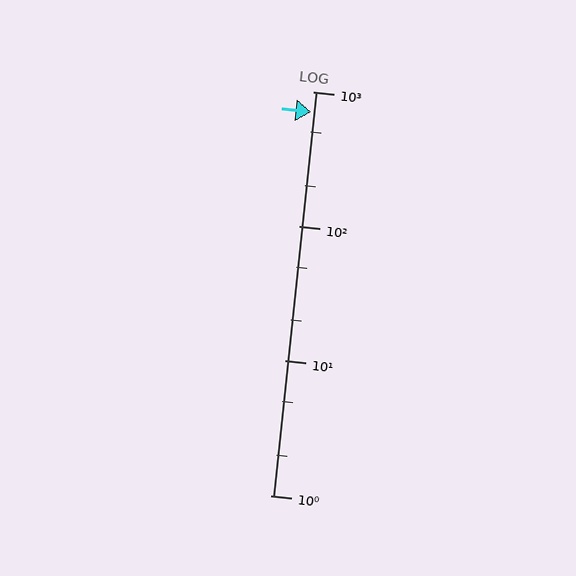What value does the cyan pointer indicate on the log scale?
The pointer indicates approximately 710.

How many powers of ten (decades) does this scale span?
The scale spans 3 decades, from 1 to 1000.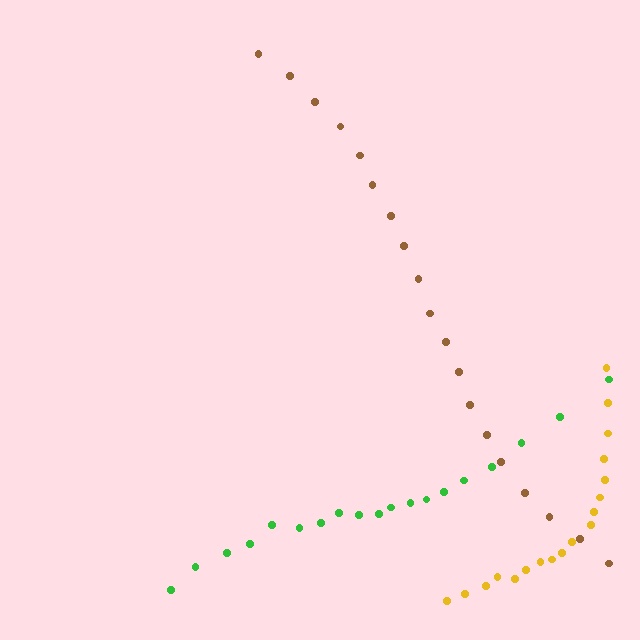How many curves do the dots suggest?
There are 3 distinct paths.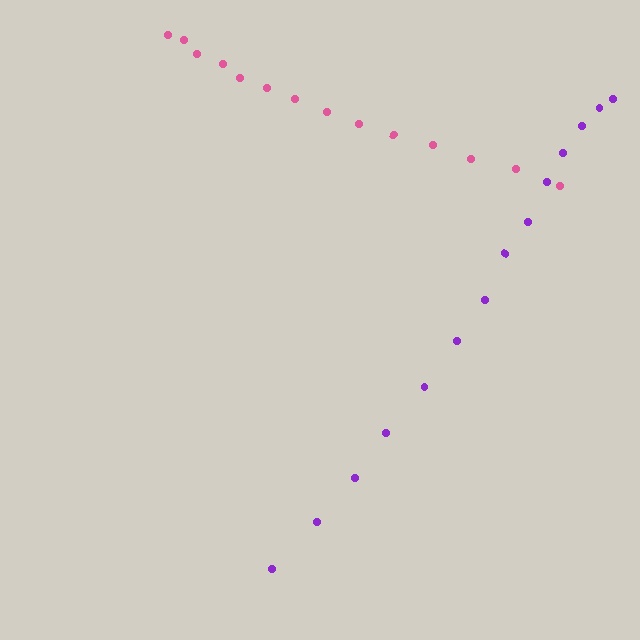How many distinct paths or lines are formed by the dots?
There are 2 distinct paths.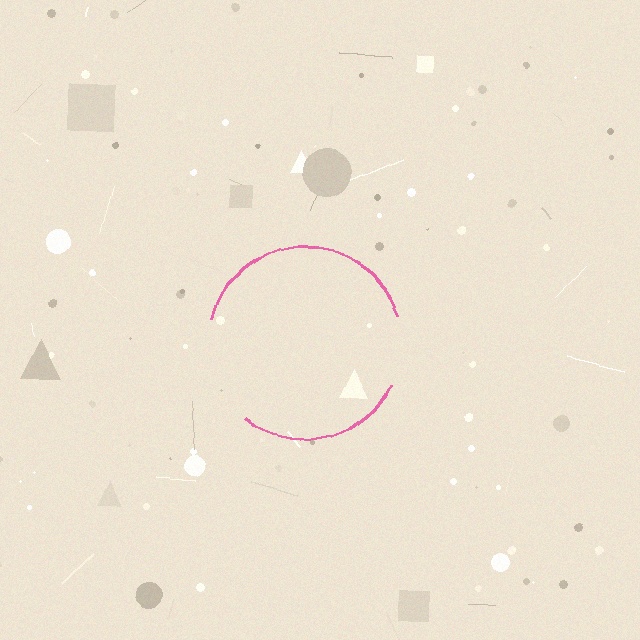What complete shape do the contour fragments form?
The contour fragments form a circle.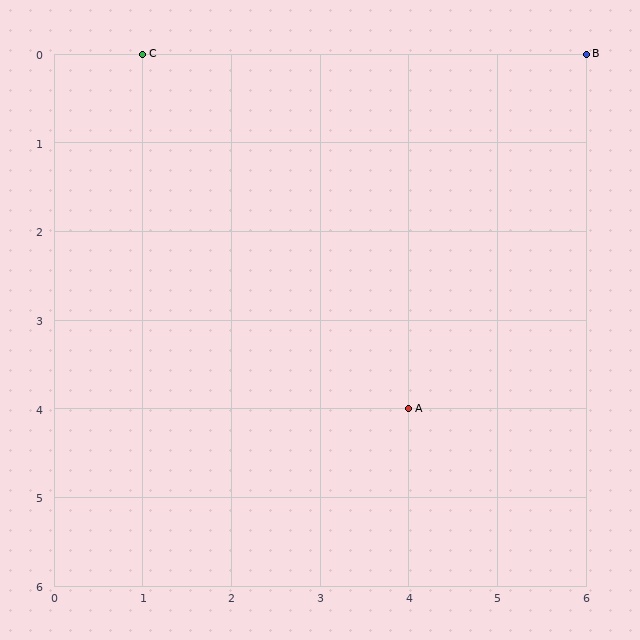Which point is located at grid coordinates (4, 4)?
Point A is at (4, 4).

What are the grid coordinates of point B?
Point B is at grid coordinates (6, 0).